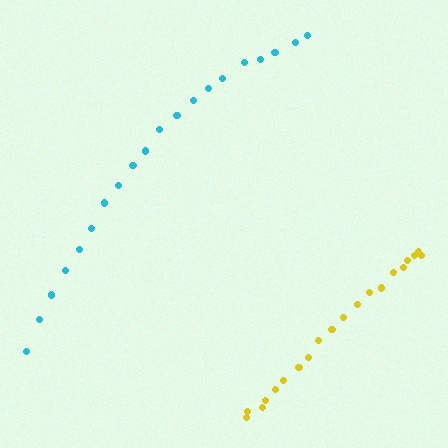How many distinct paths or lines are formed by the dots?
There are 2 distinct paths.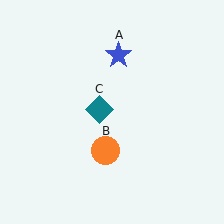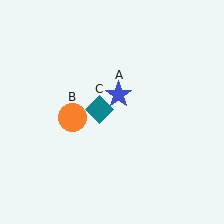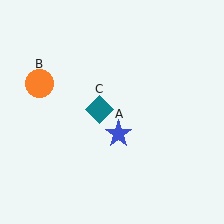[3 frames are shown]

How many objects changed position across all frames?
2 objects changed position: blue star (object A), orange circle (object B).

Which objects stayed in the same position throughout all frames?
Teal diamond (object C) remained stationary.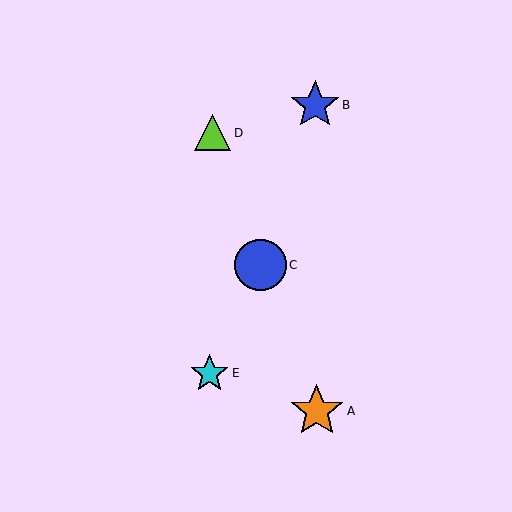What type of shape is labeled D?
Shape D is a lime triangle.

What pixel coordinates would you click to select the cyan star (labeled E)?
Click at (209, 373) to select the cyan star E.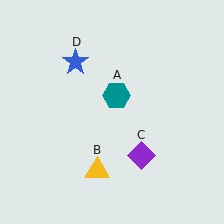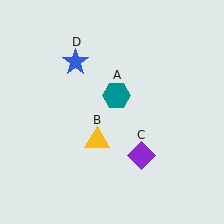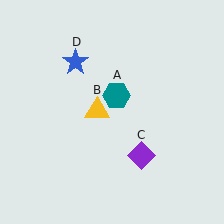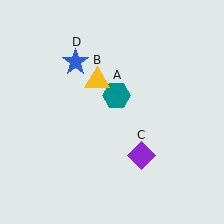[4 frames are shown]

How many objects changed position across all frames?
1 object changed position: yellow triangle (object B).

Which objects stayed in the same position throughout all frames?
Teal hexagon (object A) and purple diamond (object C) and blue star (object D) remained stationary.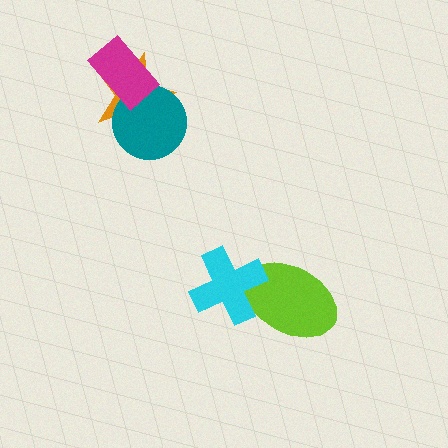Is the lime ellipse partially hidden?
Yes, it is partially covered by another shape.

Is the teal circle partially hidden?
Yes, it is partially covered by another shape.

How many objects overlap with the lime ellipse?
1 object overlaps with the lime ellipse.